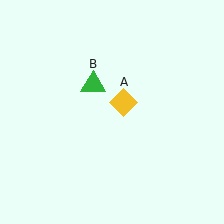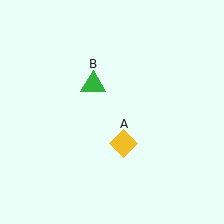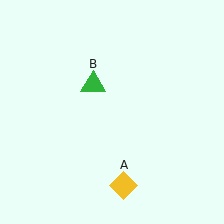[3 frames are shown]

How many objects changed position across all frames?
1 object changed position: yellow diamond (object A).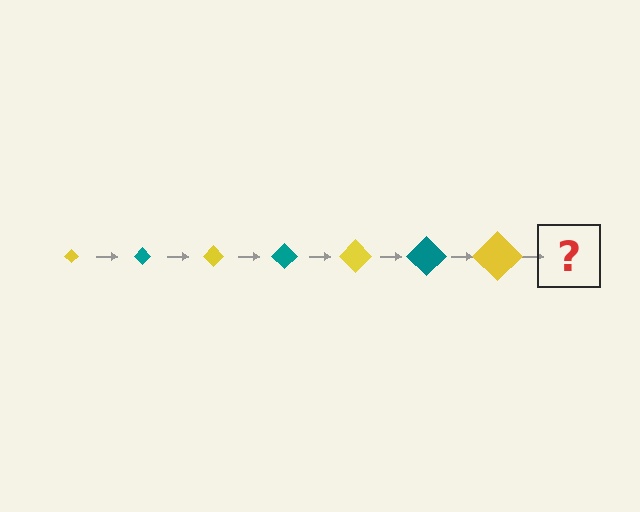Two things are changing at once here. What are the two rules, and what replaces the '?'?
The two rules are that the diamond grows larger each step and the color cycles through yellow and teal. The '?' should be a teal diamond, larger than the previous one.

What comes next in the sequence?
The next element should be a teal diamond, larger than the previous one.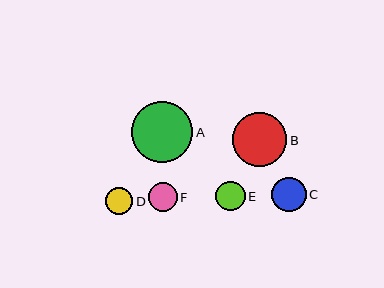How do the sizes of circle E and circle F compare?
Circle E and circle F are approximately the same size.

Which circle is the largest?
Circle A is the largest with a size of approximately 61 pixels.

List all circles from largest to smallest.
From largest to smallest: A, B, C, E, F, D.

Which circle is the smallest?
Circle D is the smallest with a size of approximately 28 pixels.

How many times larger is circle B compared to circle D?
Circle B is approximately 1.9 times the size of circle D.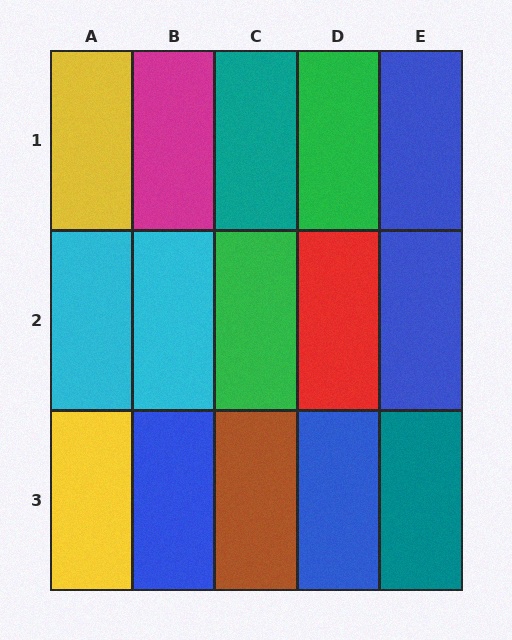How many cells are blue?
4 cells are blue.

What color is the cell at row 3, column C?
Brown.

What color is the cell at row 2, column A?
Cyan.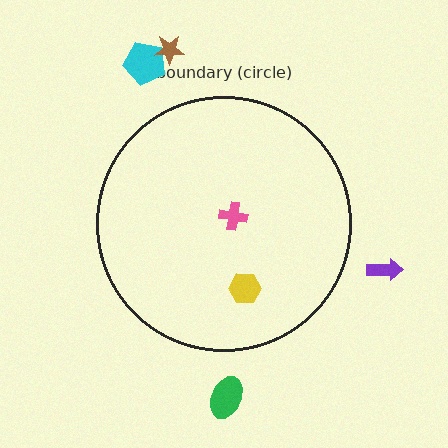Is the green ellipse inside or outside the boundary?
Outside.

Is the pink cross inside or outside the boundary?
Inside.